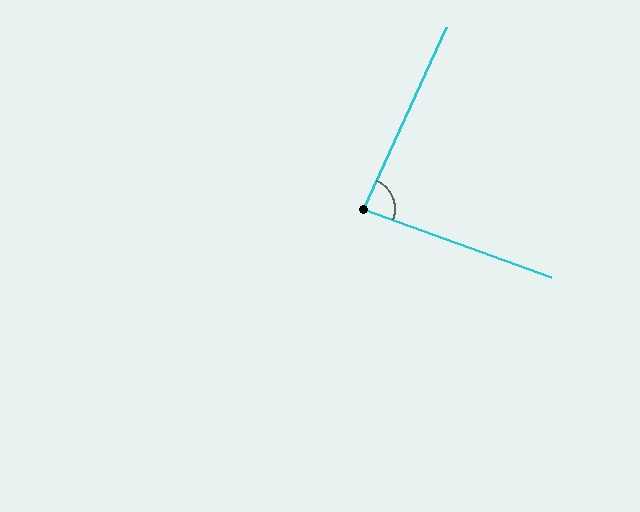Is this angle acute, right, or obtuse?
It is approximately a right angle.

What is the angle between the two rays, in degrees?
Approximately 85 degrees.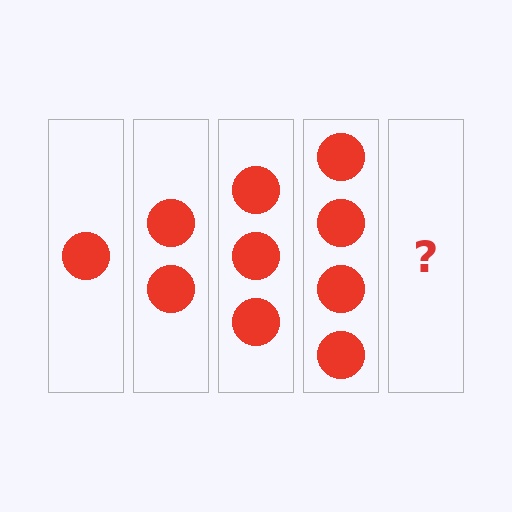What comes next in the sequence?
The next element should be 5 circles.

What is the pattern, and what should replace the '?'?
The pattern is that each step adds one more circle. The '?' should be 5 circles.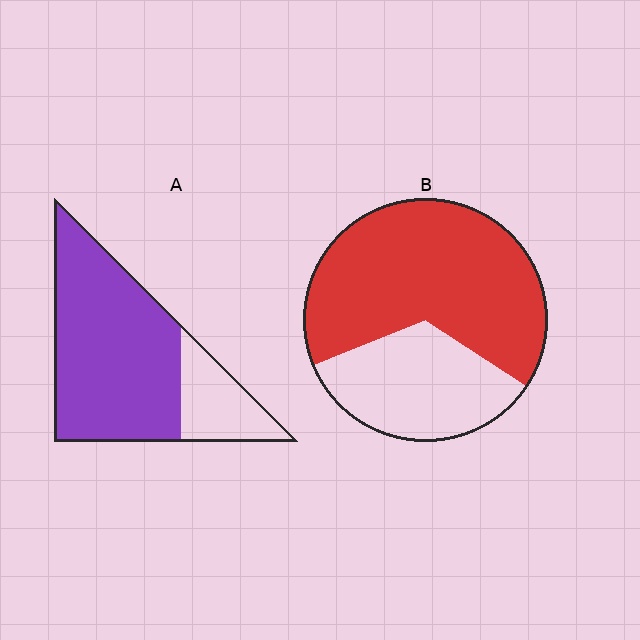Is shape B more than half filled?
Yes.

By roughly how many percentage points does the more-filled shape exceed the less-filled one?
By roughly 10 percentage points (A over B).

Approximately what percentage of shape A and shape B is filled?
A is approximately 75% and B is approximately 65%.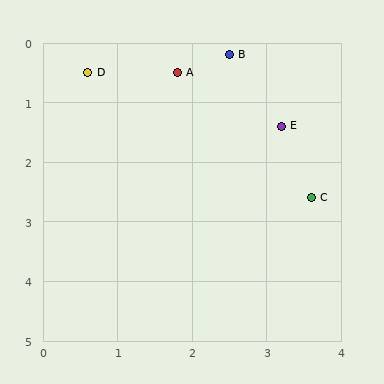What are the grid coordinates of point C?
Point C is at approximately (3.6, 2.6).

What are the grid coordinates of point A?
Point A is at approximately (1.8, 0.5).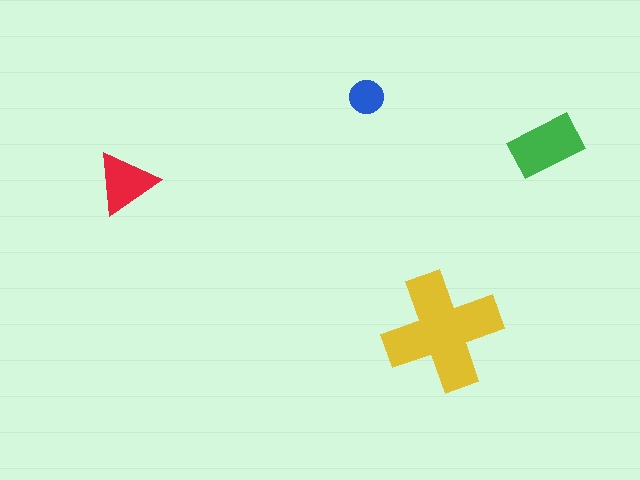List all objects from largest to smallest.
The yellow cross, the green rectangle, the red triangle, the blue circle.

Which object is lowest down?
The yellow cross is bottommost.